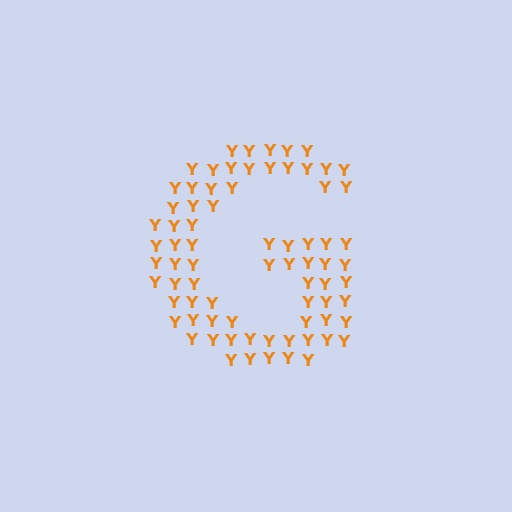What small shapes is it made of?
It is made of small letter Y's.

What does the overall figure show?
The overall figure shows the letter G.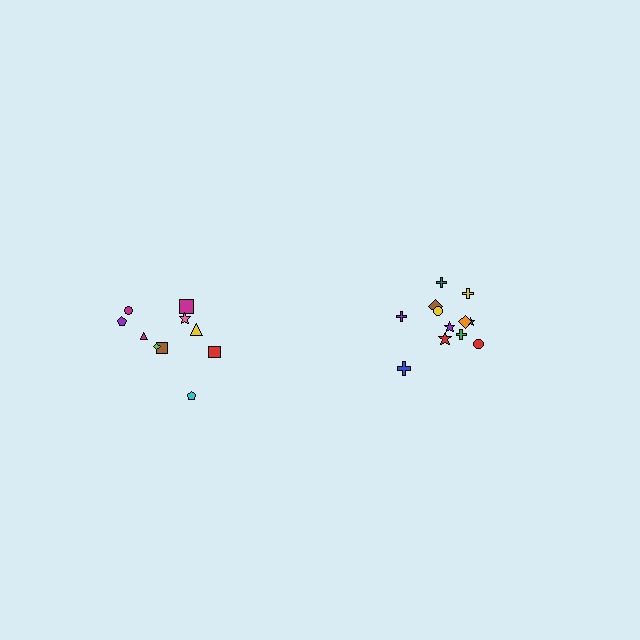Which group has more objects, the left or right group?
The right group.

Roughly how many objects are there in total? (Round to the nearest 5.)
Roughly 20 objects in total.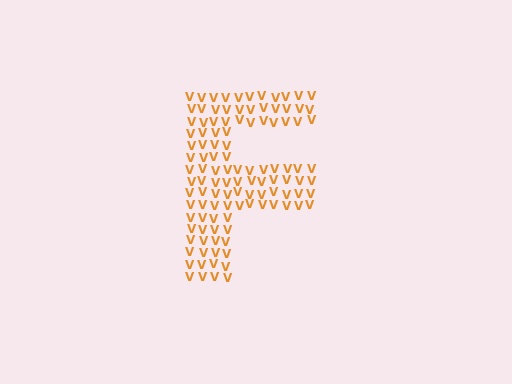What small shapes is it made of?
It is made of small letter V's.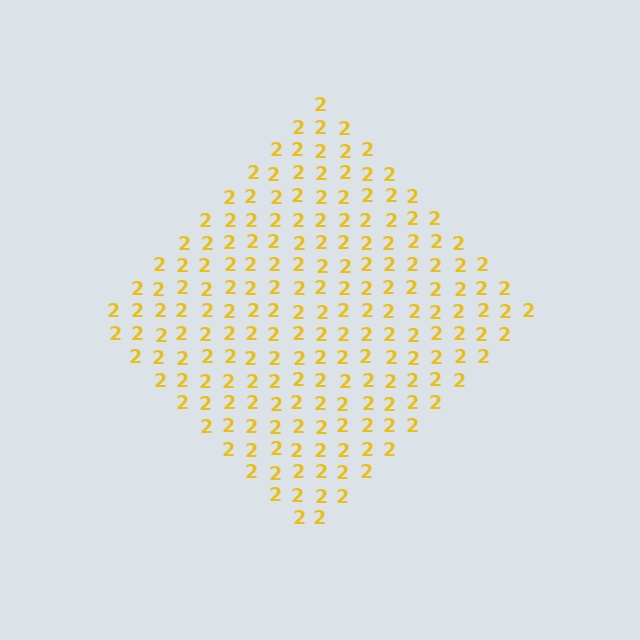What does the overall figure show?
The overall figure shows a diamond.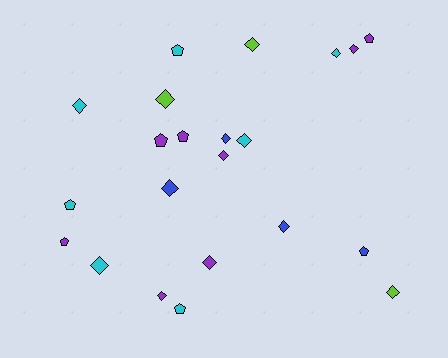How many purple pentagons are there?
There are 4 purple pentagons.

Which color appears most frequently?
Purple, with 8 objects.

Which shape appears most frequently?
Diamond, with 14 objects.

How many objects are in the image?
There are 22 objects.